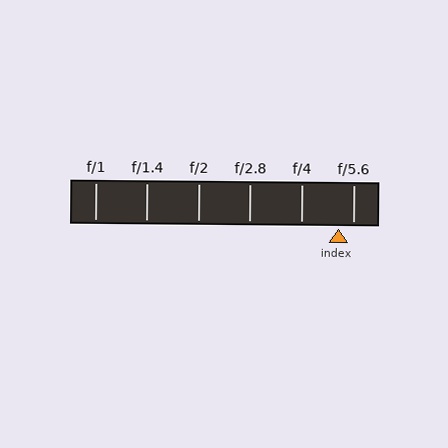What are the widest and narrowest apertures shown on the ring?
The widest aperture shown is f/1 and the narrowest is f/5.6.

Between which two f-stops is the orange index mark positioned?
The index mark is between f/4 and f/5.6.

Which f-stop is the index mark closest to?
The index mark is closest to f/5.6.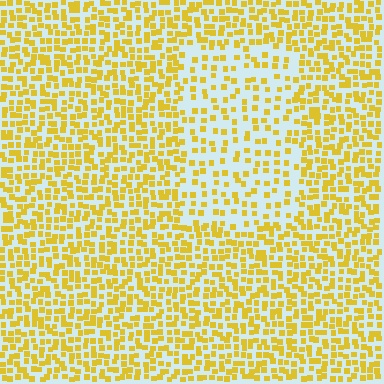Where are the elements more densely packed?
The elements are more densely packed outside the rectangle boundary.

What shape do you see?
I see a rectangle.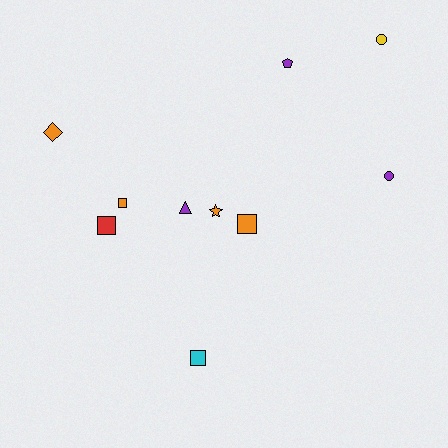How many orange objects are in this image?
There are 4 orange objects.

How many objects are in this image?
There are 10 objects.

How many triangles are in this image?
There is 1 triangle.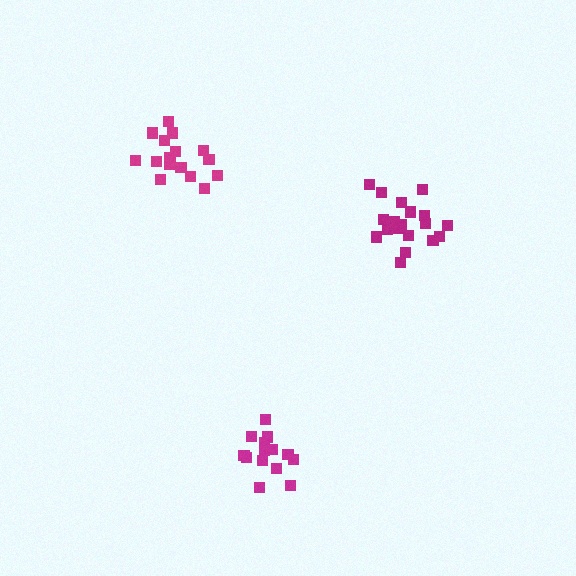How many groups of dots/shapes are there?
There are 3 groups.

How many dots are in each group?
Group 1: 19 dots, Group 2: 14 dots, Group 3: 17 dots (50 total).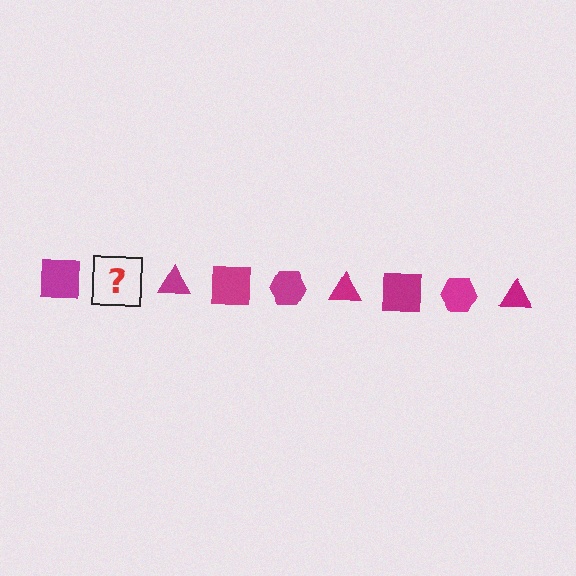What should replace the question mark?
The question mark should be replaced with a magenta hexagon.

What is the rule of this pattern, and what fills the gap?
The rule is that the pattern cycles through square, hexagon, triangle shapes in magenta. The gap should be filled with a magenta hexagon.